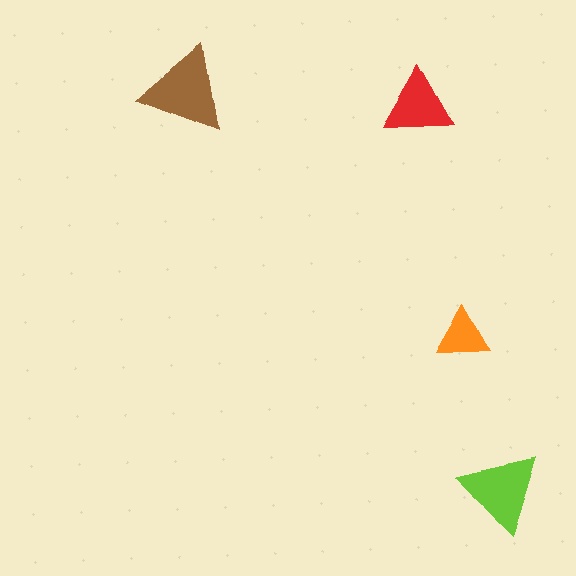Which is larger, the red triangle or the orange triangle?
The red one.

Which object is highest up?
The brown triangle is topmost.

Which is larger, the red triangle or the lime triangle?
The lime one.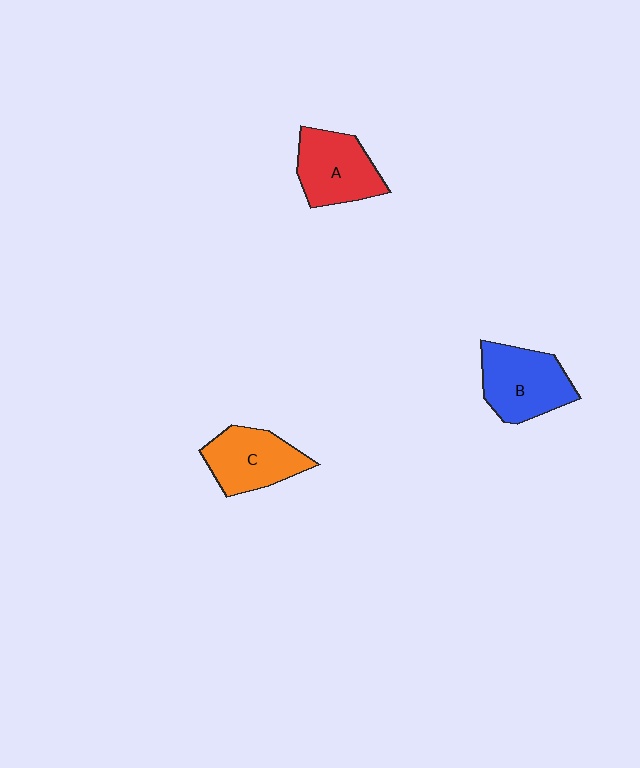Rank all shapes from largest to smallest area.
From largest to smallest: B (blue), A (red), C (orange).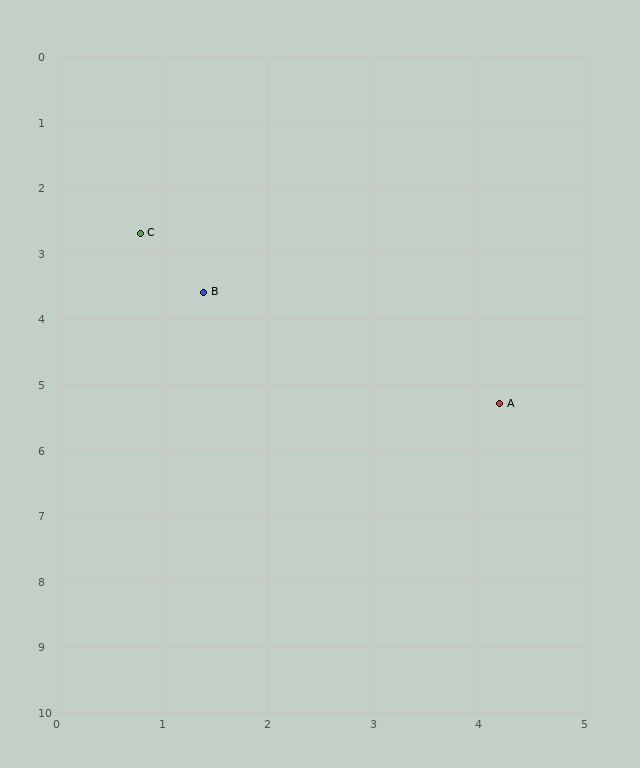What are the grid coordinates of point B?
Point B is at approximately (1.4, 3.6).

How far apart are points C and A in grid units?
Points C and A are about 4.3 grid units apart.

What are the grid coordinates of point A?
Point A is at approximately (4.2, 5.3).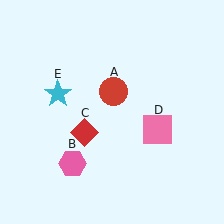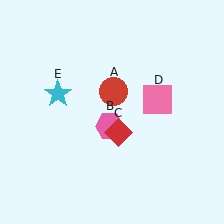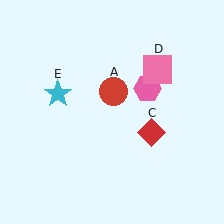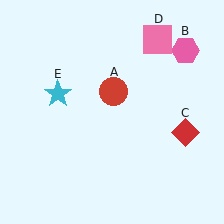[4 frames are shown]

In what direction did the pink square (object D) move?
The pink square (object D) moved up.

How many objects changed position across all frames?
3 objects changed position: pink hexagon (object B), red diamond (object C), pink square (object D).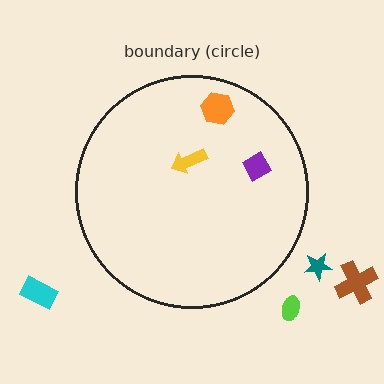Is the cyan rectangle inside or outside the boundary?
Outside.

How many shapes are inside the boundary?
3 inside, 4 outside.